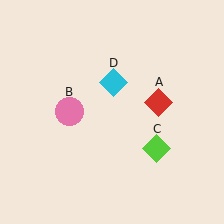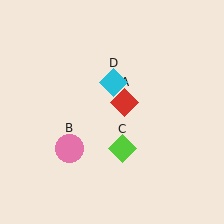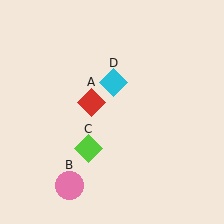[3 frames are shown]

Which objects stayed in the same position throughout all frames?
Cyan diamond (object D) remained stationary.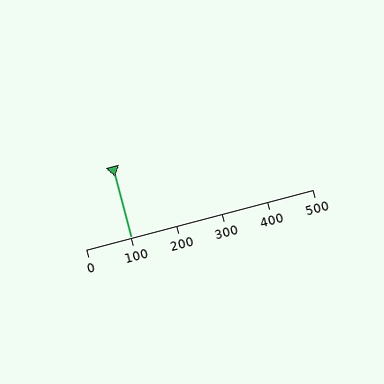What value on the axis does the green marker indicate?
The marker indicates approximately 100.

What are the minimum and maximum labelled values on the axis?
The axis runs from 0 to 500.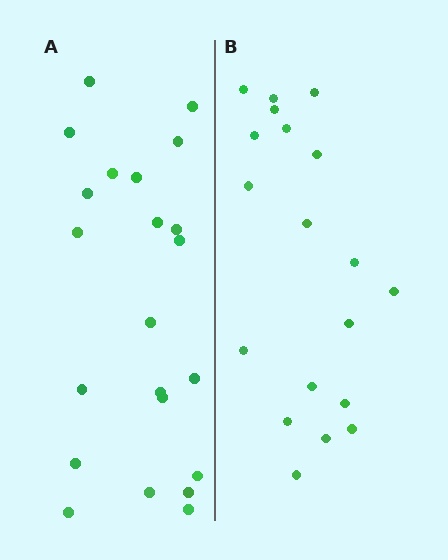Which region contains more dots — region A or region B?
Region A (the left region) has more dots.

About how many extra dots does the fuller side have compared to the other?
Region A has just a few more — roughly 2 or 3 more dots than region B.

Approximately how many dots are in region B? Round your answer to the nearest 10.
About 20 dots. (The exact count is 19, which rounds to 20.)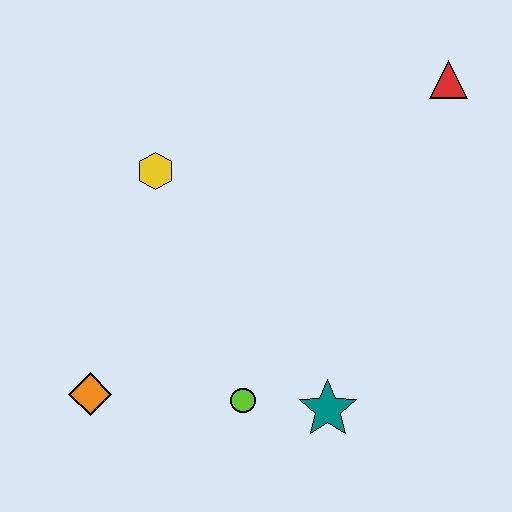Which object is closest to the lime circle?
The teal star is closest to the lime circle.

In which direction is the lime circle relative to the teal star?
The lime circle is to the left of the teal star.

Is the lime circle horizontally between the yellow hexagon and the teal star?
Yes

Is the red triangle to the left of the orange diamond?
No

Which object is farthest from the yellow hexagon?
The red triangle is farthest from the yellow hexagon.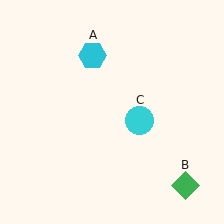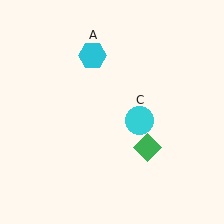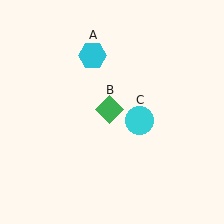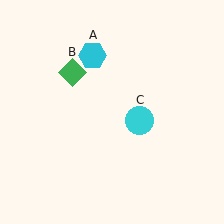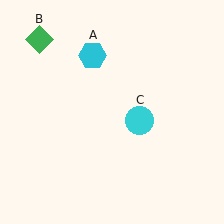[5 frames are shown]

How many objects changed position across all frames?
1 object changed position: green diamond (object B).